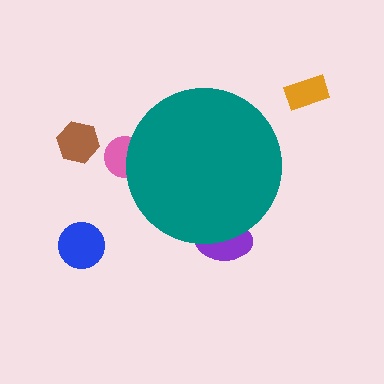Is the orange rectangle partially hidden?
No, the orange rectangle is fully visible.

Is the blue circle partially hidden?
No, the blue circle is fully visible.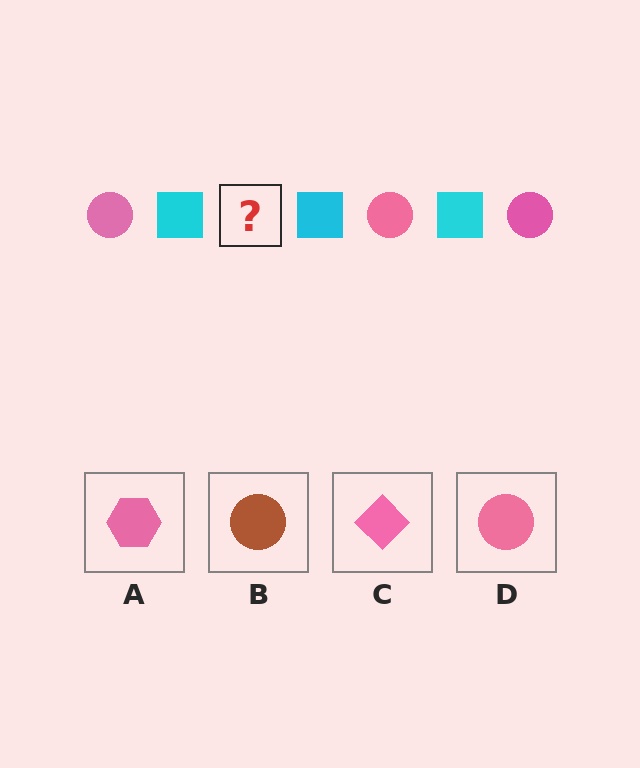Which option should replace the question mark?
Option D.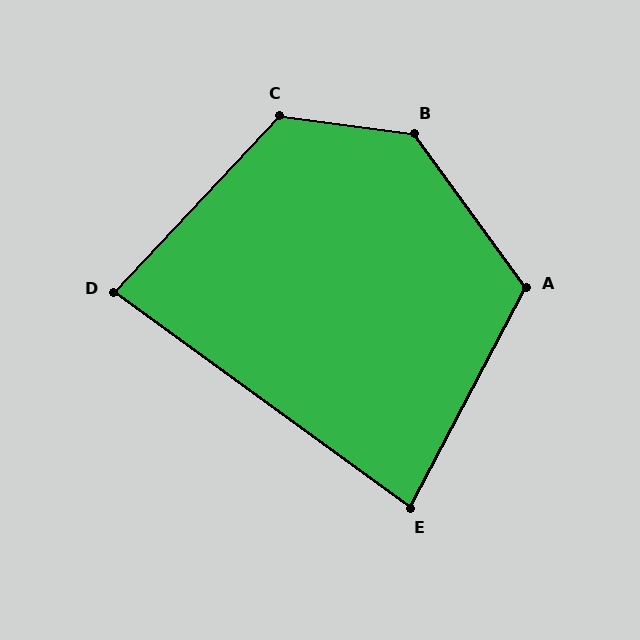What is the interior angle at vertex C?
Approximately 125 degrees (obtuse).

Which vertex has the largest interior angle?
B, at approximately 134 degrees.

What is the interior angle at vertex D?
Approximately 83 degrees (acute).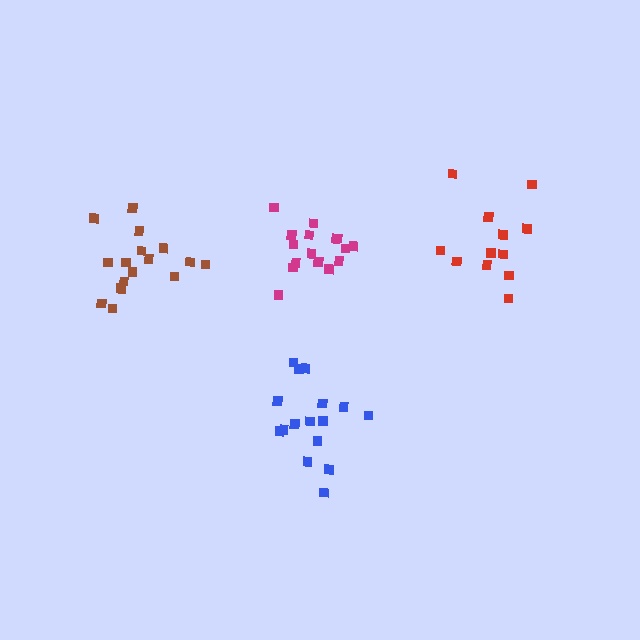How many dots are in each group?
Group 1: 12 dots, Group 2: 16 dots, Group 3: 16 dots, Group 4: 16 dots (60 total).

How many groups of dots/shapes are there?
There are 4 groups.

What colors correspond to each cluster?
The clusters are colored: red, blue, magenta, brown.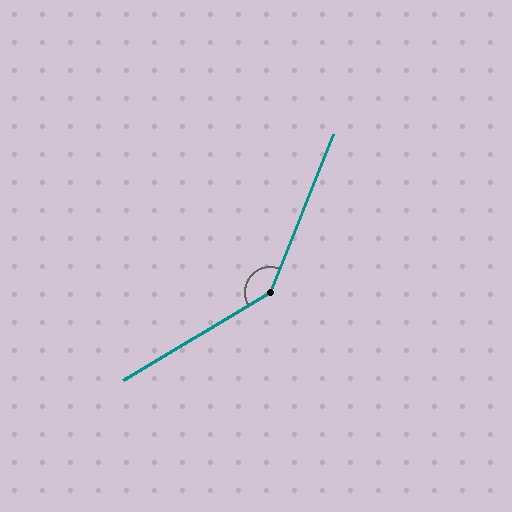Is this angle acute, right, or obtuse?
It is obtuse.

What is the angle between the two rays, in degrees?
Approximately 143 degrees.